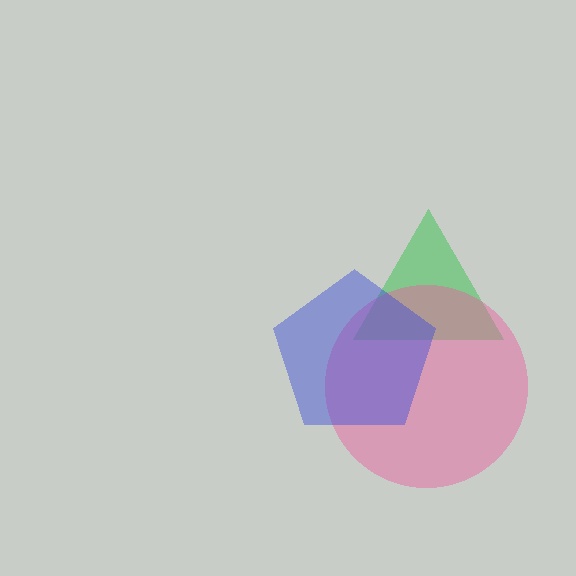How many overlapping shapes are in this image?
There are 3 overlapping shapes in the image.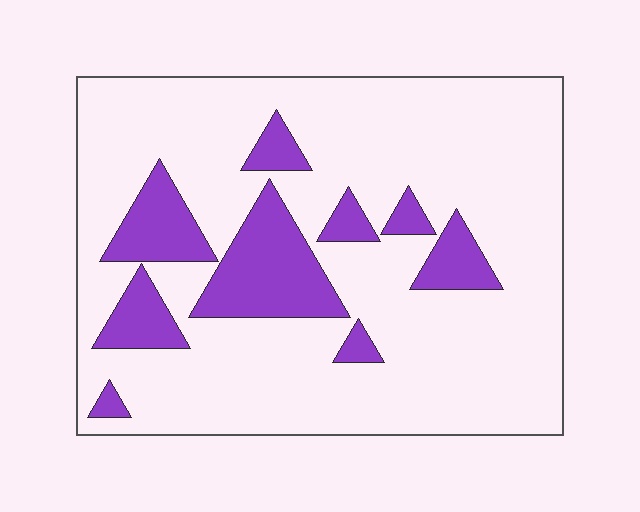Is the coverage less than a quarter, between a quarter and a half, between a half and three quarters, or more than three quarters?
Less than a quarter.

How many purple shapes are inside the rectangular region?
9.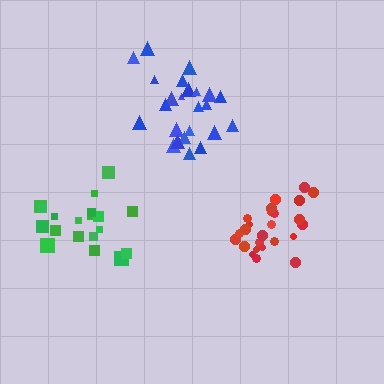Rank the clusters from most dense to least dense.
red, green, blue.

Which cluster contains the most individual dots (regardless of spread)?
Blue (27).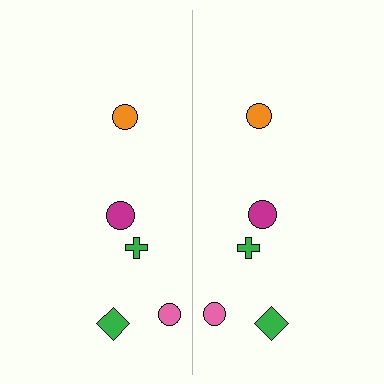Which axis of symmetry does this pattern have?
The pattern has a vertical axis of symmetry running through the center of the image.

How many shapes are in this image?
There are 10 shapes in this image.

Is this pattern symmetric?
Yes, this pattern has bilateral (reflection) symmetry.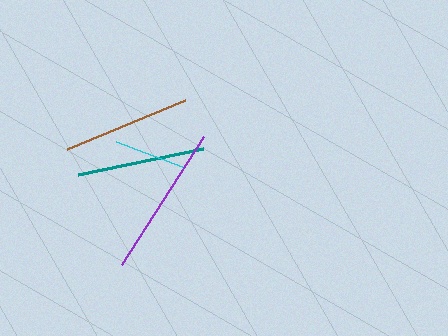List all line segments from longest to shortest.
From longest to shortest: purple, brown, teal, cyan.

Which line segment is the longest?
The purple line is the longest at approximately 152 pixels.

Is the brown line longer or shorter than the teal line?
The brown line is longer than the teal line.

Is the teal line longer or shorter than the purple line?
The purple line is longer than the teal line.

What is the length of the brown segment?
The brown segment is approximately 129 pixels long.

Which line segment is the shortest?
The cyan line is the shortest at approximately 71 pixels.